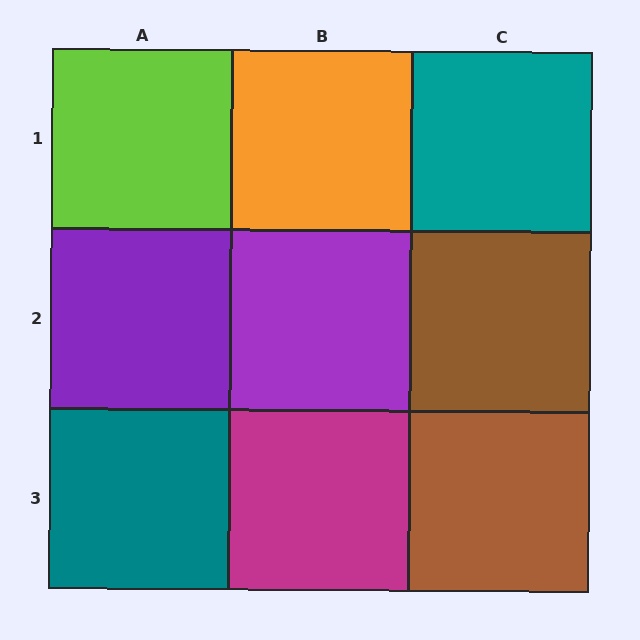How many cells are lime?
1 cell is lime.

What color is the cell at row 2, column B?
Purple.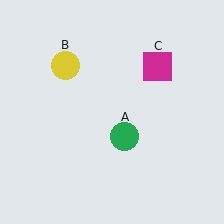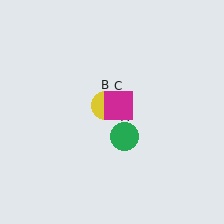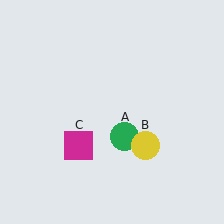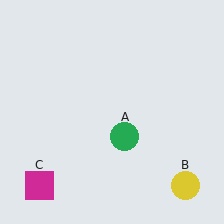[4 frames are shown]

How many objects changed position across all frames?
2 objects changed position: yellow circle (object B), magenta square (object C).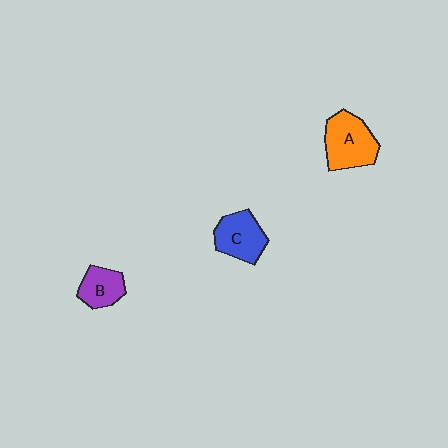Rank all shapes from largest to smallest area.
From largest to smallest: A (orange), C (blue), B (purple).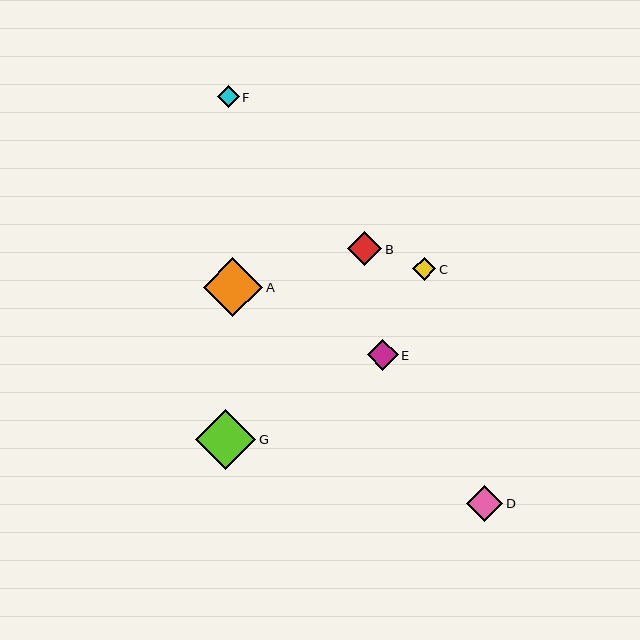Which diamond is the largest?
Diamond G is the largest with a size of approximately 60 pixels.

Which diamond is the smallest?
Diamond F is the smallest with a size of approximately 22 pixels.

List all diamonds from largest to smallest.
From largest to smallest: G, A, D, B, E, C, F.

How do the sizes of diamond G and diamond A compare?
Diamond G and diamond A are approximately the same size.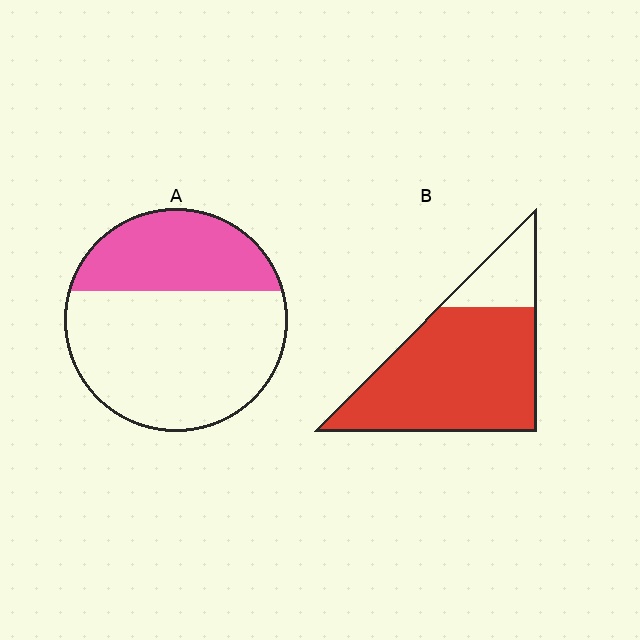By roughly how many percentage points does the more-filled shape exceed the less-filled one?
By roughly 45 percentage points (B over A).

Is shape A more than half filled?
No.